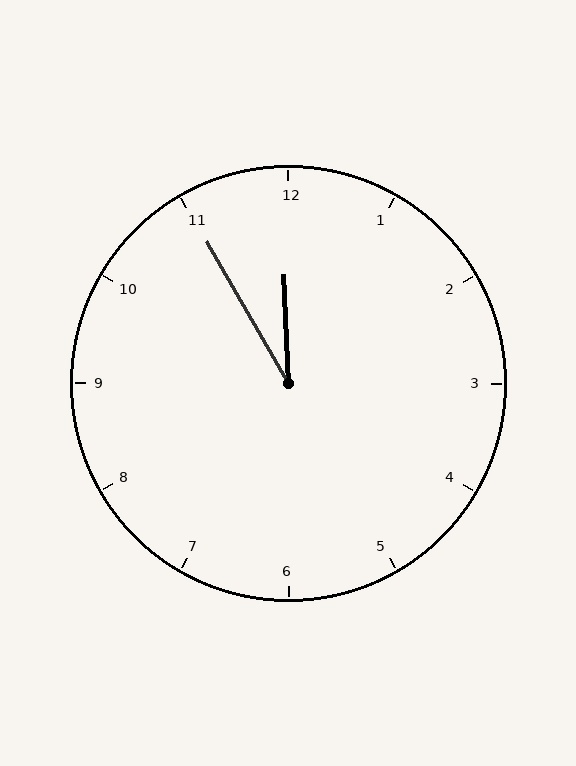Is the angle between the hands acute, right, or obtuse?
It is acute.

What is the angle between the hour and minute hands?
Approximately 28 degrees.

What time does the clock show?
11:55.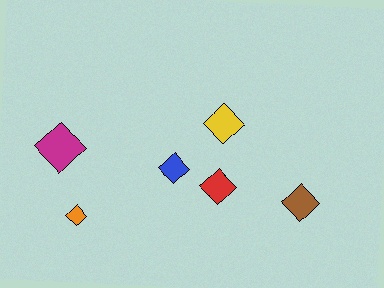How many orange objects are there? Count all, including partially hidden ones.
There is 1 orange object.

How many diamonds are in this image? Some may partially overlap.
There are 6 diamonds.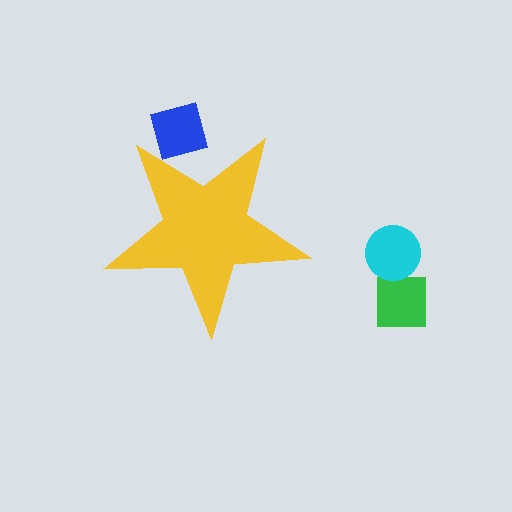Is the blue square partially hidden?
Yes, the blue square is partially hidden behind the yellow star.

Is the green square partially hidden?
No, the green square is fully visible.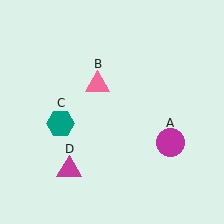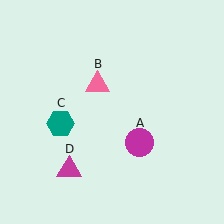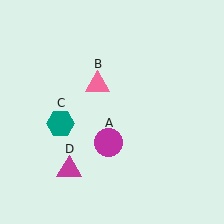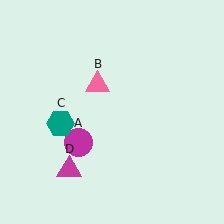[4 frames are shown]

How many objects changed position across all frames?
1 object changed position: magenta circle (object A).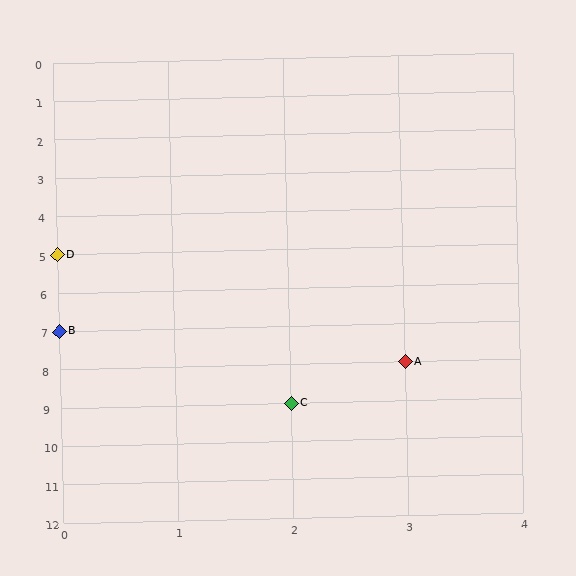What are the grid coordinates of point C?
Point C is at grid coordinates (2, 9).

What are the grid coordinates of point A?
Point A is at grid coordinates (3, 8).